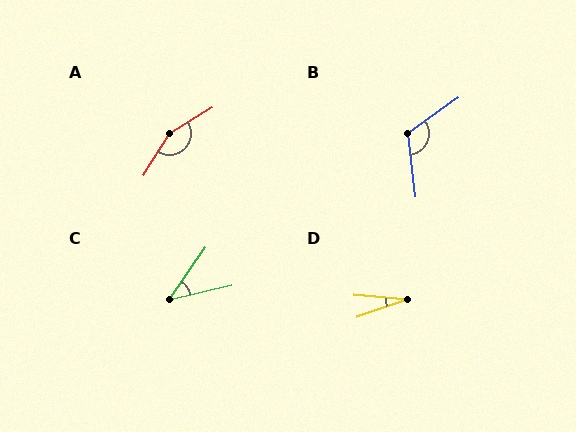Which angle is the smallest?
D, at approximately 24 degrees.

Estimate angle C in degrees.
Approximately 42 degrees.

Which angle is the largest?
A, at approximately 153 degrees.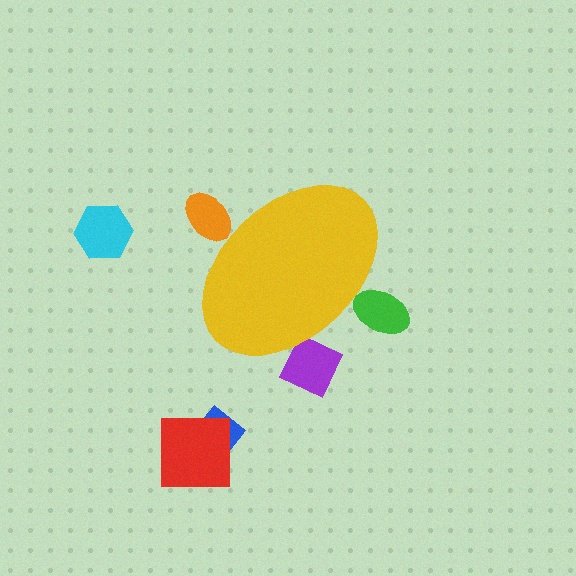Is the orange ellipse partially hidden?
Yes, the orange ellipse is partially hidden behind the yellow ellipse.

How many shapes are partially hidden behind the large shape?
3 shapes are partially hidden.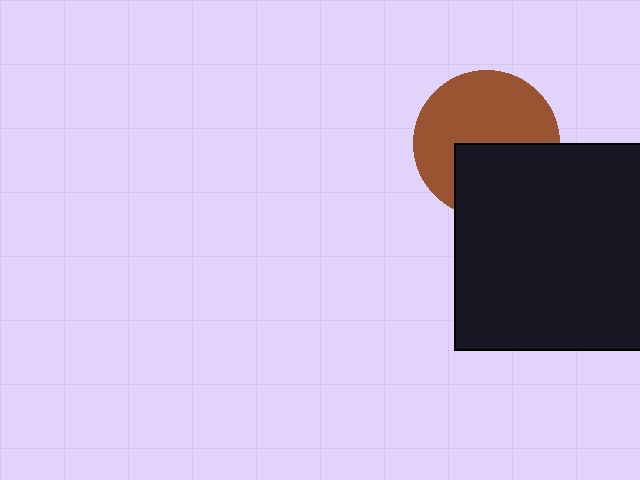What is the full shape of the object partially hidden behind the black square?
The partially hidden object is a brown circle.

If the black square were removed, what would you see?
You would see the complete brown circle.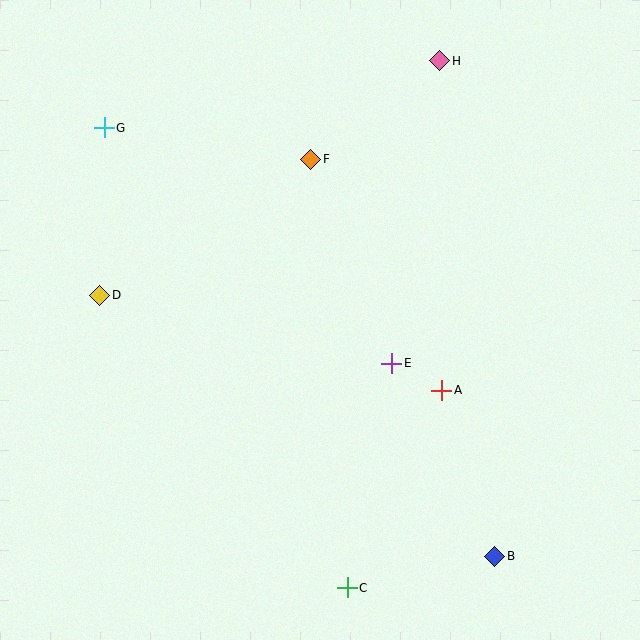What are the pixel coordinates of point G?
Point G is at (104, 128).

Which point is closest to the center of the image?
Point E at (392, 363) is closest to the center.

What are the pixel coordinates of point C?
Point C is at (347, 588).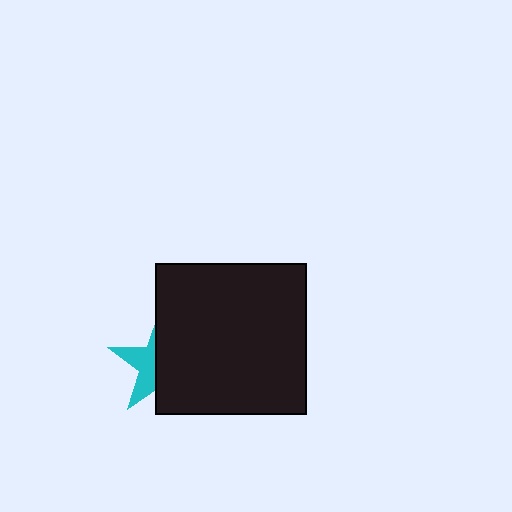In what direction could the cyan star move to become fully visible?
The cyan star could move left. That would shift it out from behind the black square entirely.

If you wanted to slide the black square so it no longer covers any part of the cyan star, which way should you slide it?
Slide it right — that is the most direct way to separate the two shapes.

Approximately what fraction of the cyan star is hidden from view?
Roughly 60% of the cyan star is hidden behind the black square.